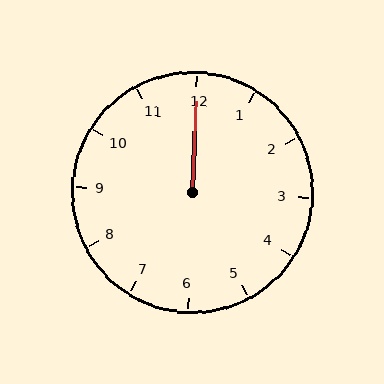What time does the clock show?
12:00.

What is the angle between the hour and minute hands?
Approximately 0 degrees.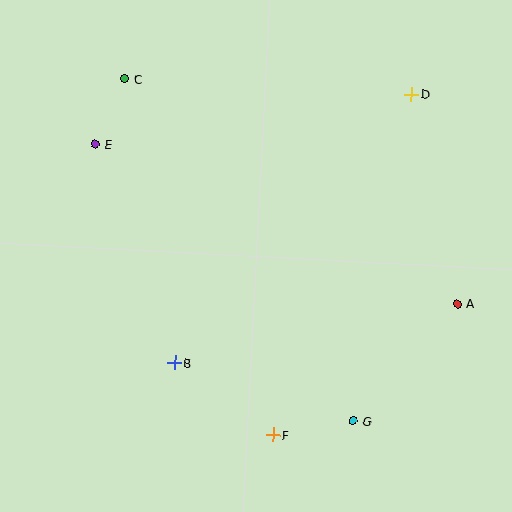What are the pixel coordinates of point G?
Point G is at (353, 421).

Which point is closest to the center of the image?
Point B at (175, 363) is closest to the center.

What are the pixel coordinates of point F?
Point F is at (273, 435).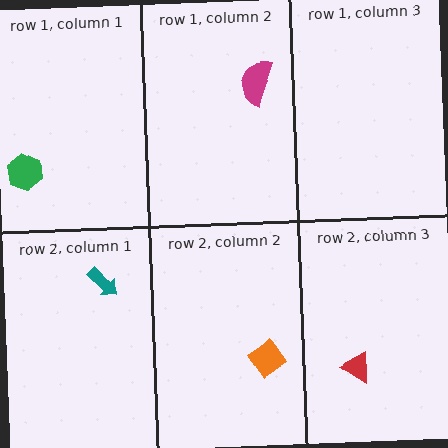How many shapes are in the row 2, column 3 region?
1.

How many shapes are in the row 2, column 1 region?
1.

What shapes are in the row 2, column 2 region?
The orange diamond.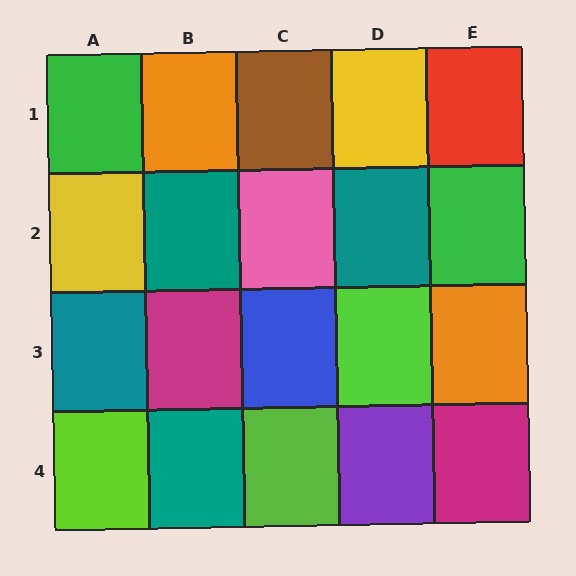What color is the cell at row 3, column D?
Lime.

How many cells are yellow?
2 cells are yellow.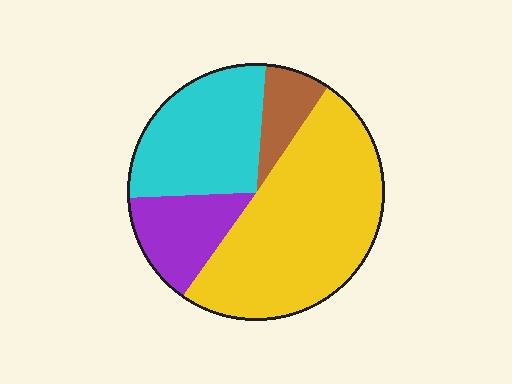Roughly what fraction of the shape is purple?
Purple takes up about one eighth (1/8) of the shape.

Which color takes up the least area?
Brown, at roughly 10%.